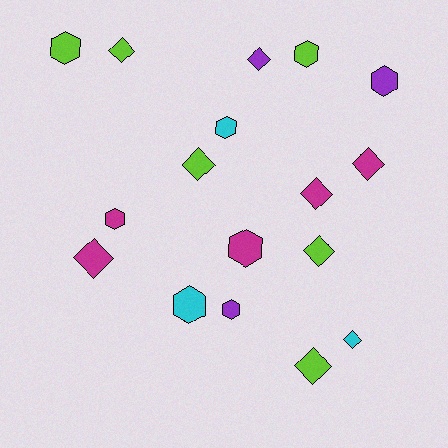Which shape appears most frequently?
Diamond, with 9 objects.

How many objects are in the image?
There are 17 objects.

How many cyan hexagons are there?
There are 2 cyan hexagons.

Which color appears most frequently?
Lime, with 6 objects.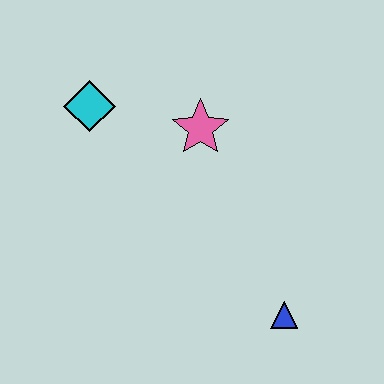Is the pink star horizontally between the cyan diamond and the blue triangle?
Yes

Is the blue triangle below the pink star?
Yes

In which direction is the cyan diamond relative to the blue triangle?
The cyan diamond is above the blue triangle.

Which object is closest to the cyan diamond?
The pink star is closest to the cyan diamond.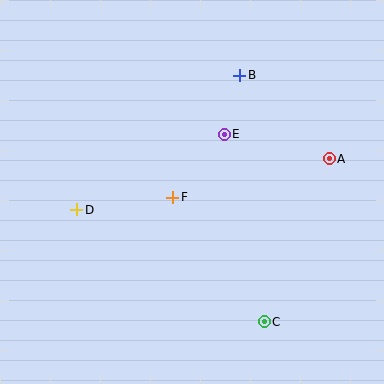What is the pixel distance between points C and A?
The distance between C and A is 176 pixels.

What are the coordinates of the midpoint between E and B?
The midpoint between E and B is at (232, 105).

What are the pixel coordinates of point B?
Point B is at (240, 75).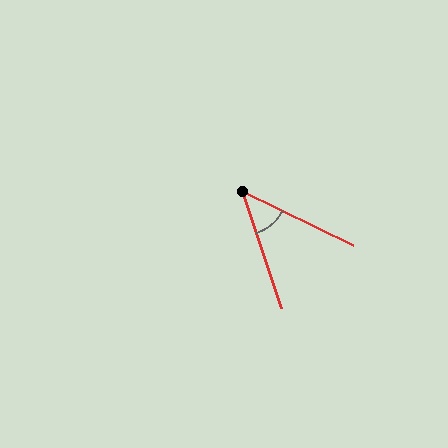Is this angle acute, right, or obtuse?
It is acute.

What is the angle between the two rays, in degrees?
Approximately 46 degrees.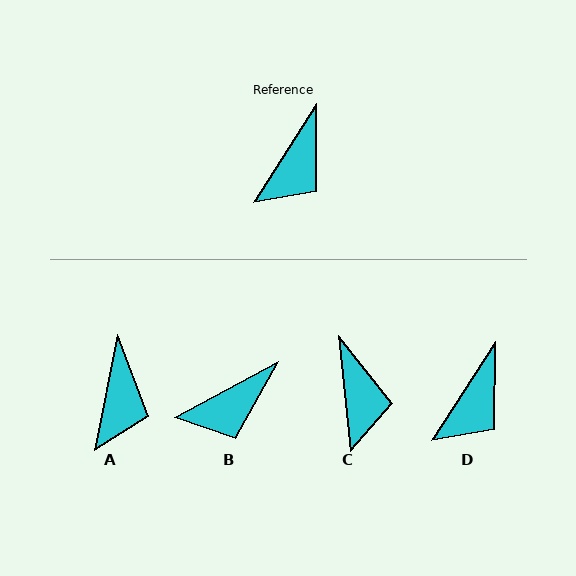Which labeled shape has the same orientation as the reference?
D.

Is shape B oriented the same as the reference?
No, it is off by about 29 degrees.